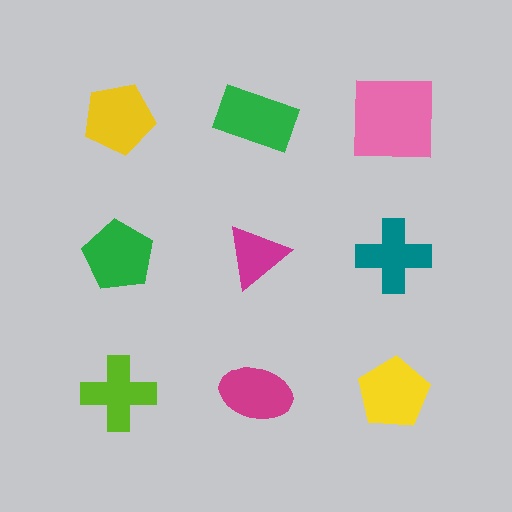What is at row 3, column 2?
A magenta ellipse.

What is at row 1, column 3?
A pink square.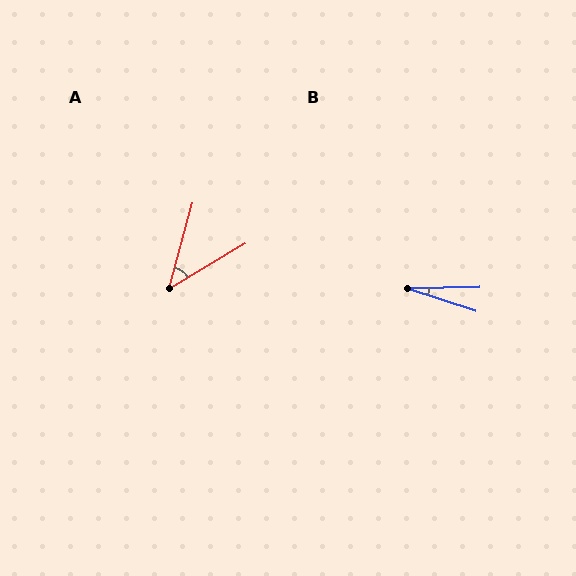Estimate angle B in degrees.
Approximately 19 degrees.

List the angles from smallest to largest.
B (19°), A (44°).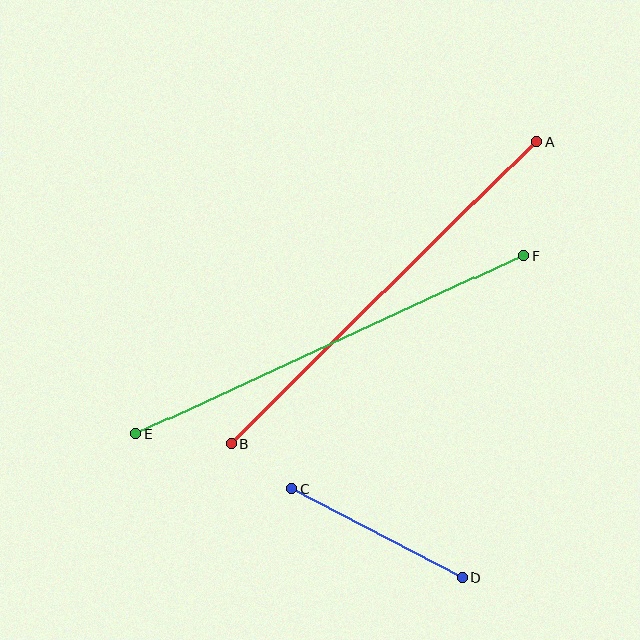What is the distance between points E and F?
The distance is approximately 428 pixels.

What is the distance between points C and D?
The distance is approximately 192 pixels.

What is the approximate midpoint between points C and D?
The midpoint is at approximately (377, 533) pixels.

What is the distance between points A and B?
The distance is approximately 429 pixels.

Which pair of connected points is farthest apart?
Points A and B are farthest apart.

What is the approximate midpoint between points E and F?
The midpoint is at approximately (330, 345) pixels.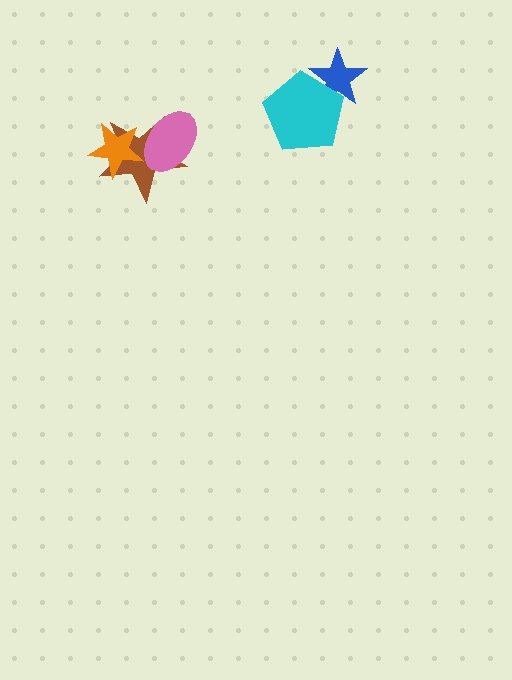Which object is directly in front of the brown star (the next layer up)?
The pink ellipse is directly in front of the brown star.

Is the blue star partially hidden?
Yes, it is partially covered by another shape.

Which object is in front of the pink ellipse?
The orange star is in front of the pink ellipse.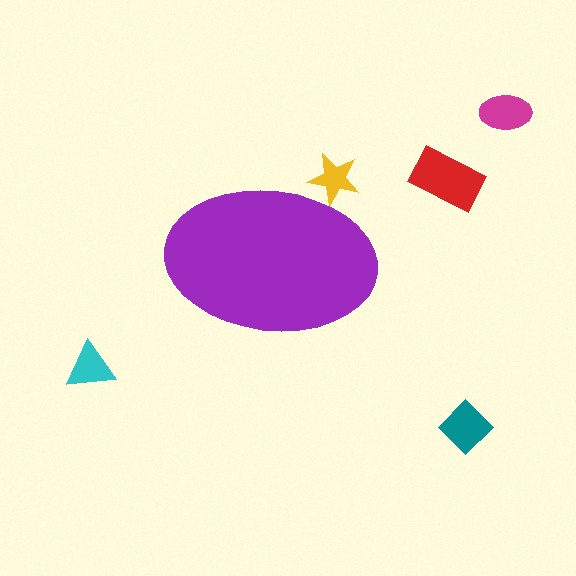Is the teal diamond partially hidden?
No, the teal diamond is fully visible.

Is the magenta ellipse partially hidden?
No, the magenta ellipse is fully visible.